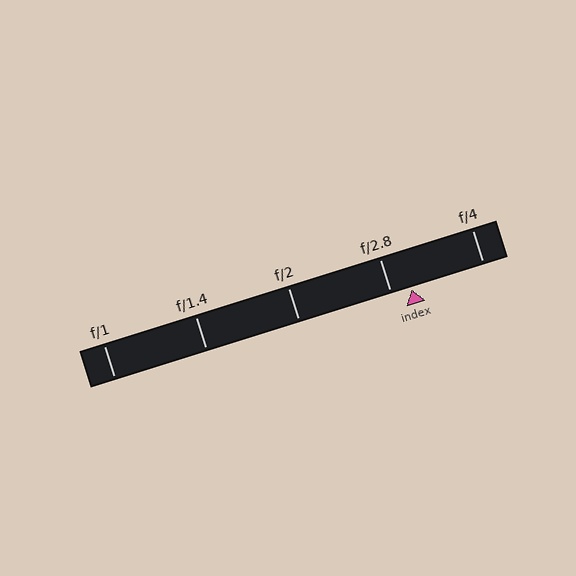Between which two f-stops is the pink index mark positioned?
The index mark is between f/2.8 and f/4.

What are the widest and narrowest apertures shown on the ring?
The widest aperture shown is f/1 and the narrowest is f/4.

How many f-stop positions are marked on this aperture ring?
There are 5 f-stop positions marked.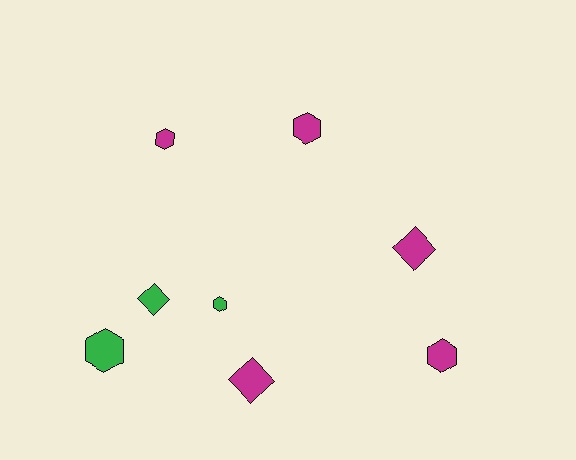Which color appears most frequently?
Magenta, with 5 objects.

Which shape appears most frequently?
Hexagon, with 5 objects.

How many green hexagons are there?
There are 2 green hexagons.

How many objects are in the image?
There are 8 objects.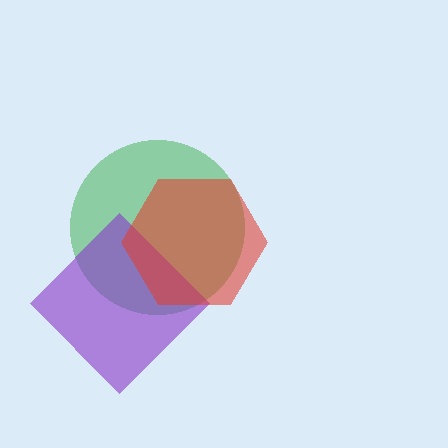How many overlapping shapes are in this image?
There are 3 overlapping shapes in the image.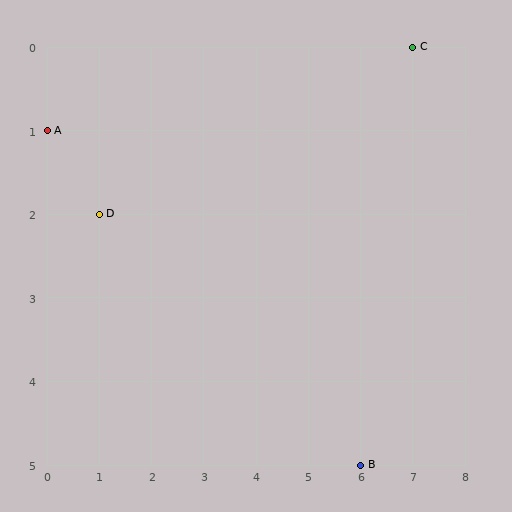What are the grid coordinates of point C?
Point C is at grid coordinates (7, 0).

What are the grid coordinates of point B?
Point B is at grid coordinates (6, 5).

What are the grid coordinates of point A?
Point A is at grid coordinates (0, 1).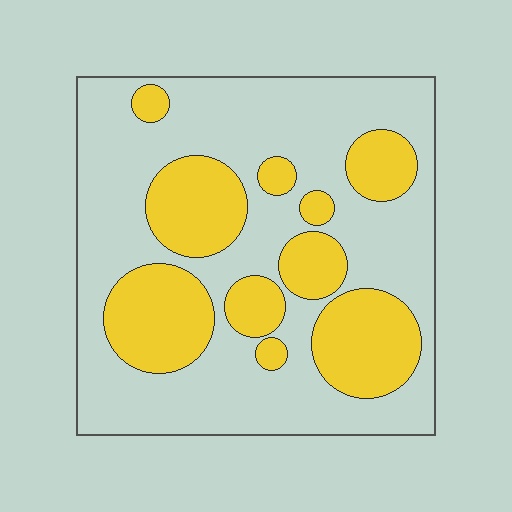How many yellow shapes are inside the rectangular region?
10.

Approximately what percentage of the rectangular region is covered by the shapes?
Approximately 35%.